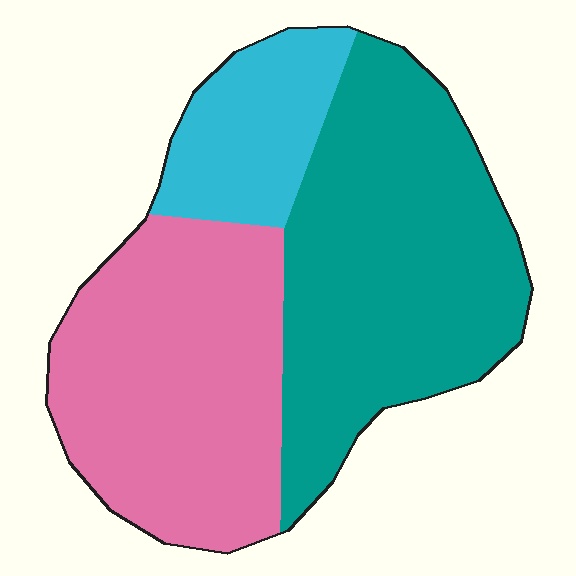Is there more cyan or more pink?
Pink.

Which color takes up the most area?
Teal, at roughly 45%.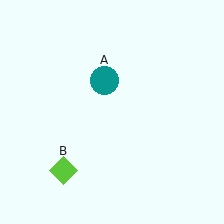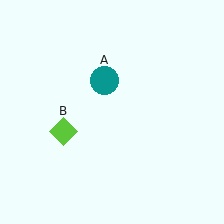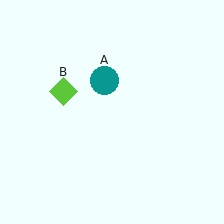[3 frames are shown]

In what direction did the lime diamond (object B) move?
The lime diamond (object B) moved up.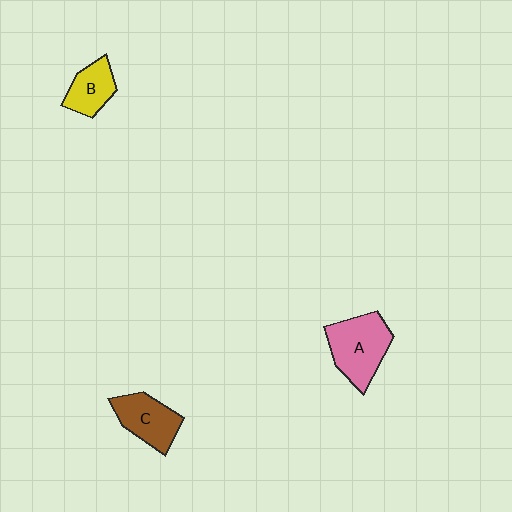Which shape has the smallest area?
Shape B (yellow).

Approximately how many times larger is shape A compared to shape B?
Approximately 1.7 times.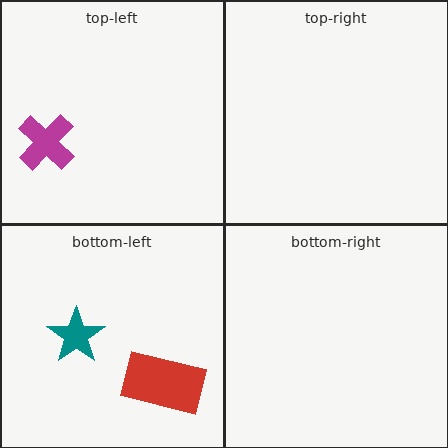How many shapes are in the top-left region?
1.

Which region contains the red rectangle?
The bottom-left region.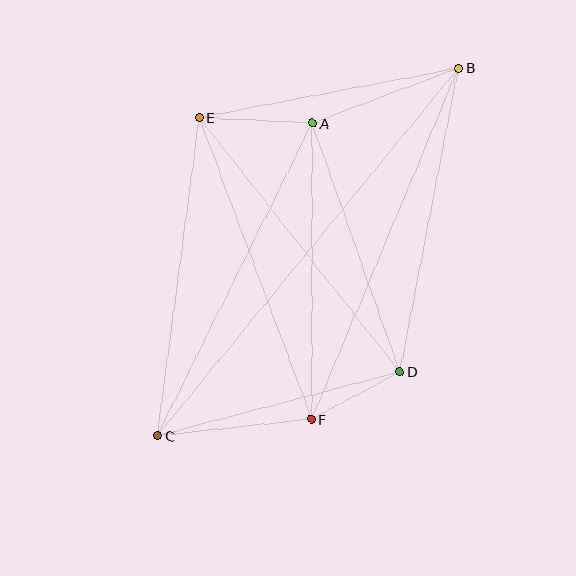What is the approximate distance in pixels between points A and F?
The distance between A and F is approximately 296 pixels.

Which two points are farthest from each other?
Points B and C are farthest from each other.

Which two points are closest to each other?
Points D and F are closest to each other.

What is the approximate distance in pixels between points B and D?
The distance between B and D is approximately 309 pixels.